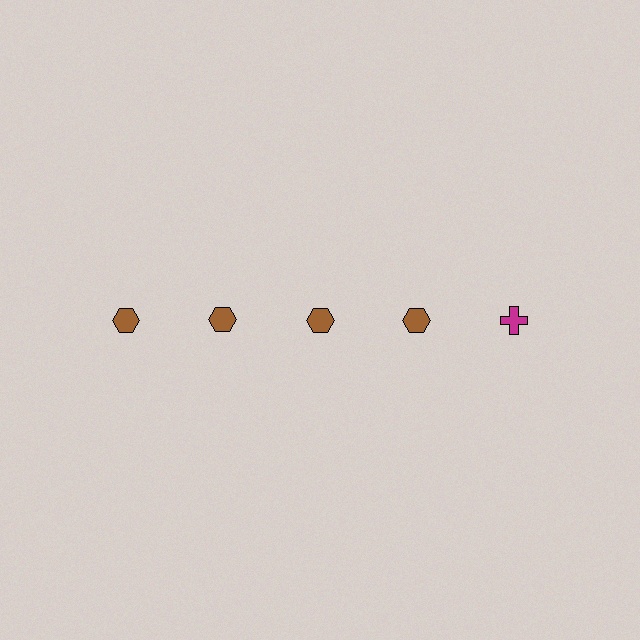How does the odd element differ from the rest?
It differs in both color (magenta instead of brown) and shape (cross instead of hexagon).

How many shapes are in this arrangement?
There are 5 shapes arranged in a grid pattern.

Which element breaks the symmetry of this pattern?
The magenta cross in the top row, rightmost column breaks the symmetry. All other shapes are brown hexagons.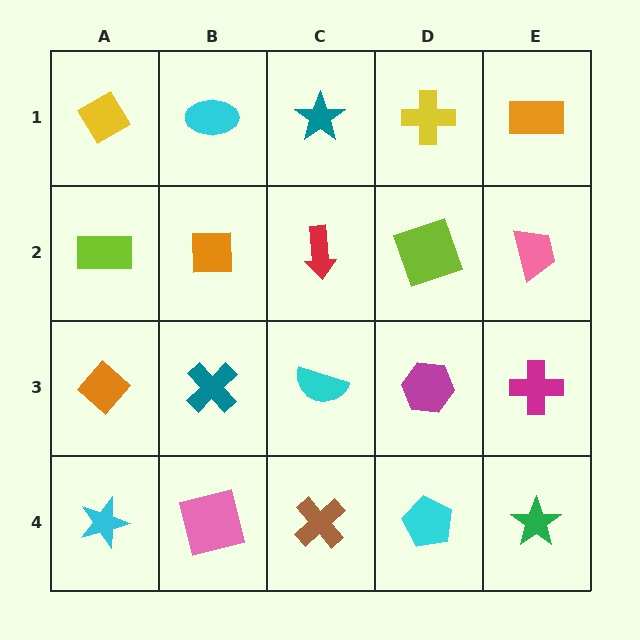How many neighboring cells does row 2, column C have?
4.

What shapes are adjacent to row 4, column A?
An orange diamond (row 3, column A), a pink square (row 4, column B).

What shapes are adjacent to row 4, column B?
A teal cross (row 3, column B), a cyan star (row 4, column A), a brown cross (row 4, column C).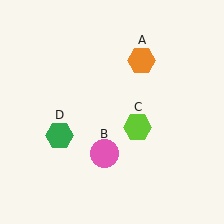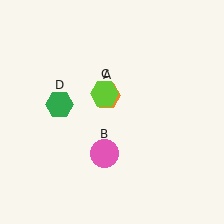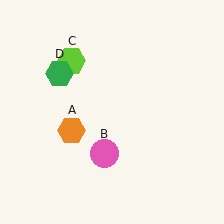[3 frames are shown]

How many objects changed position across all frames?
3 objects changed position: orange hexagon (object A), lime hexagon (object C), green hexagon (object D).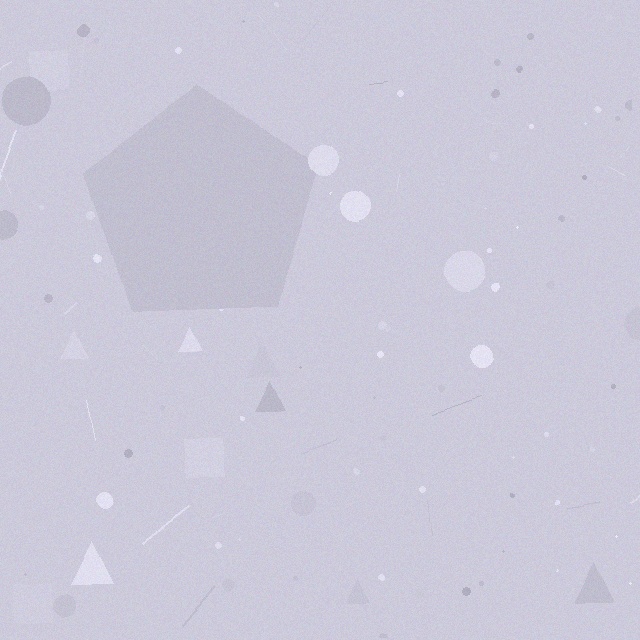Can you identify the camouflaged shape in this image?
The camouflaged shape is a pentagon.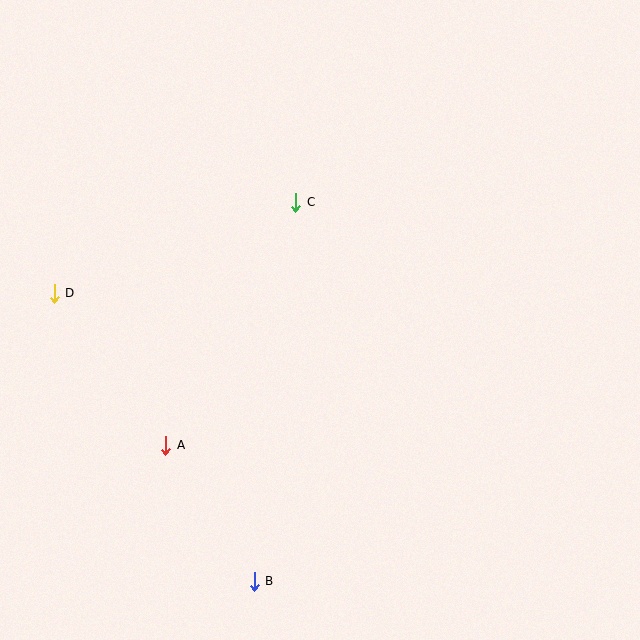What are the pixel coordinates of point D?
Point D is at (54, 293).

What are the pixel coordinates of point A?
Point A is at (166, 445).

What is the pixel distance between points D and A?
The distance between D and A is 189 pixels.